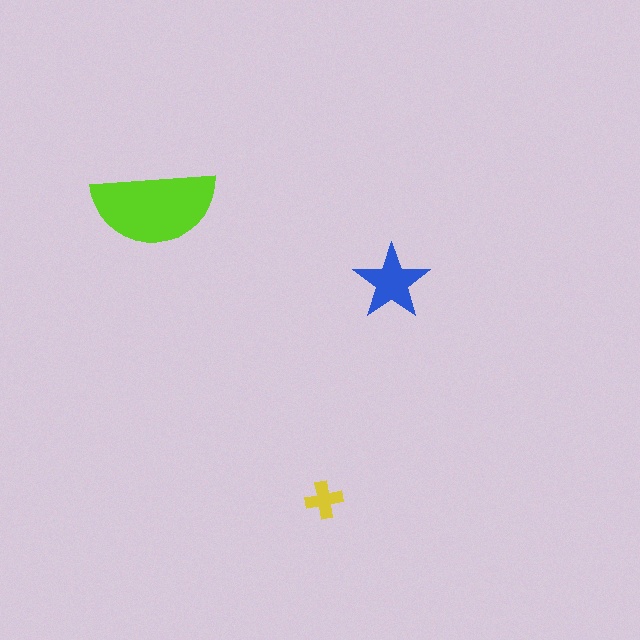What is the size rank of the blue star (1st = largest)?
2nd.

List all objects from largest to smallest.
The lime semicircle, the blue star, the yellow cross.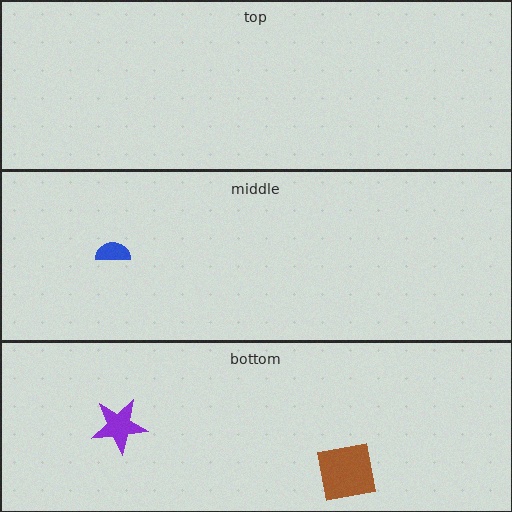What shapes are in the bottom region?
The purple star, the brown square.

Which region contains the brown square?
The bottom region.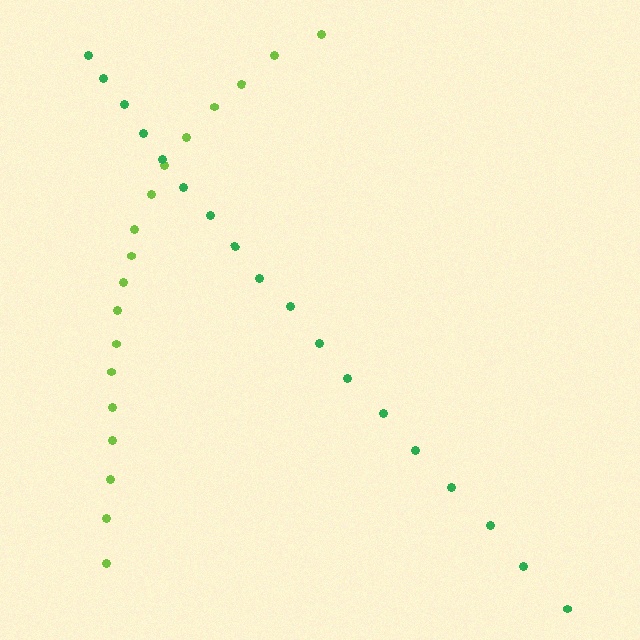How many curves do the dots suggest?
There are 2 distinct paths.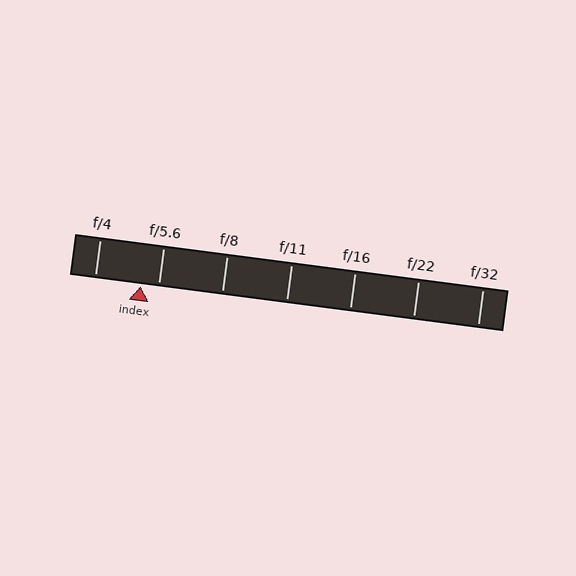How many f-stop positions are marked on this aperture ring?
There are 7 f-stop positions marked.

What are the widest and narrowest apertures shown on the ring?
The widest aperture shown is f/4 and the narrowest is f/32.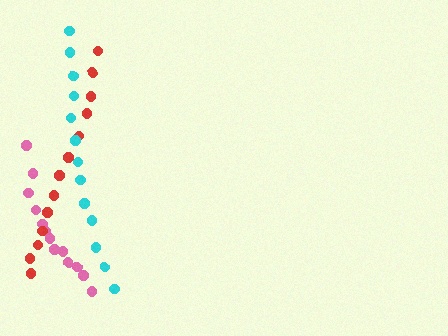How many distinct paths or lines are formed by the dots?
There are 3 distinct paths.